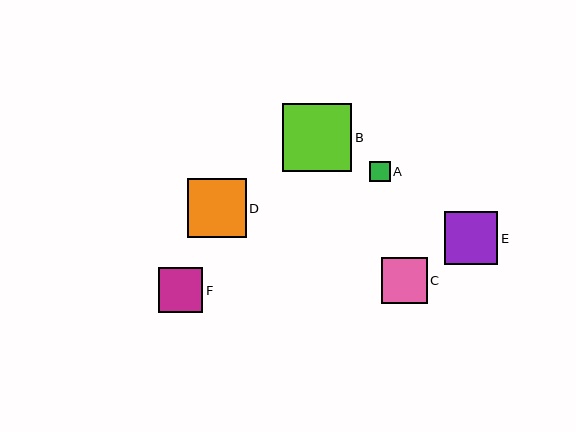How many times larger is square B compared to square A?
Square B is approximately 3.4 times the size of square A.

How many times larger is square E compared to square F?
Square E is approximately 1.2 times the size of square F.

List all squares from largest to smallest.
From largest to smallest: B, D, E, C, F, A.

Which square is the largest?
Square B is the largest with a size of approximately 69 pixels.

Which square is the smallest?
Square A is the smallest with a size of approximately 20 pixels.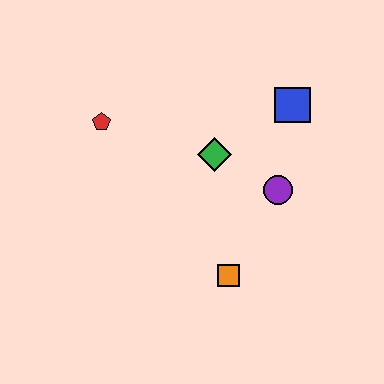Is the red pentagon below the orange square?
No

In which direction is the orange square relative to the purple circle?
The orange square is below the purple circle.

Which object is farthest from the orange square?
The red pentagon is farthest from the orange square.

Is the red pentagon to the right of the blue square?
No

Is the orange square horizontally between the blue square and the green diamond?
Yes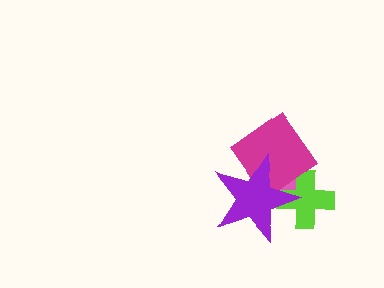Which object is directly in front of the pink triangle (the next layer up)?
The lime cross is directly in front of the pink triangle.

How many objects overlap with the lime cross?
3 objects overlap with the lime cross.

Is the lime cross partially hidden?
Yes, it is partially covered by another shape.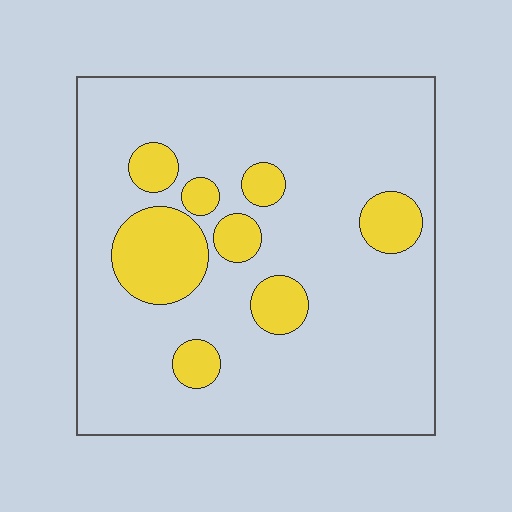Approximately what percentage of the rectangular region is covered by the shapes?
Approximately 15%.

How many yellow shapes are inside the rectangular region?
8.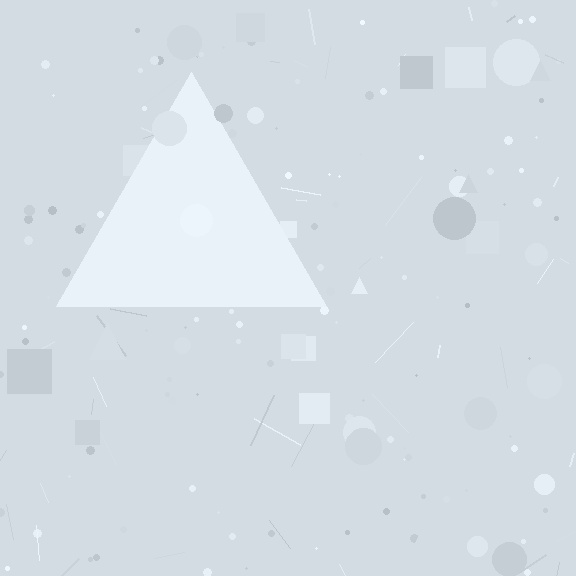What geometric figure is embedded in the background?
A triangle is embedded in the background.